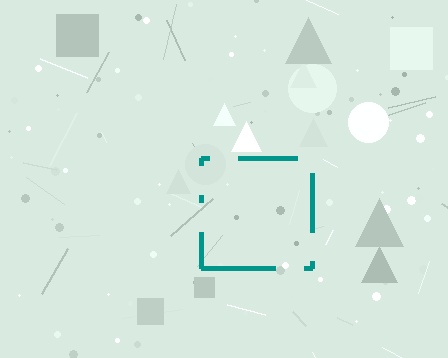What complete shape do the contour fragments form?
The contour fragments form a square.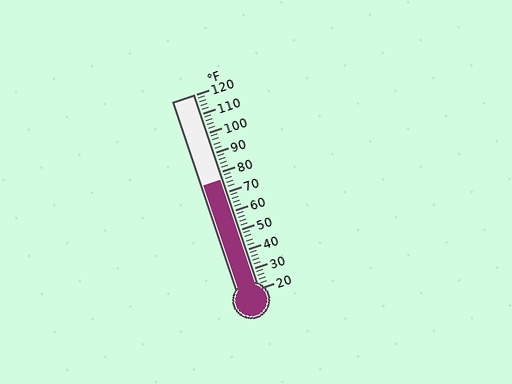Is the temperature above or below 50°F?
The temperature is above 50°F.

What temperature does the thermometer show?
The thermometer shows approximately 76°F.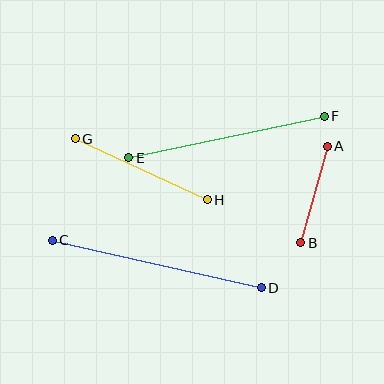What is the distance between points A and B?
The distance is approximately 100 pixels.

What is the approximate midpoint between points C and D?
The midpoint is at approximately (157, 264) pixels.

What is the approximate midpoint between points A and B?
The midpoint is at approximately (314, 194) pixels.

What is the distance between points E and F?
The distance is approximately 200 pixels.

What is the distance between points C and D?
The distance is approximately 215 pixels.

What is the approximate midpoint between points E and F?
The midpoint is at approximately (226, 137) pixels.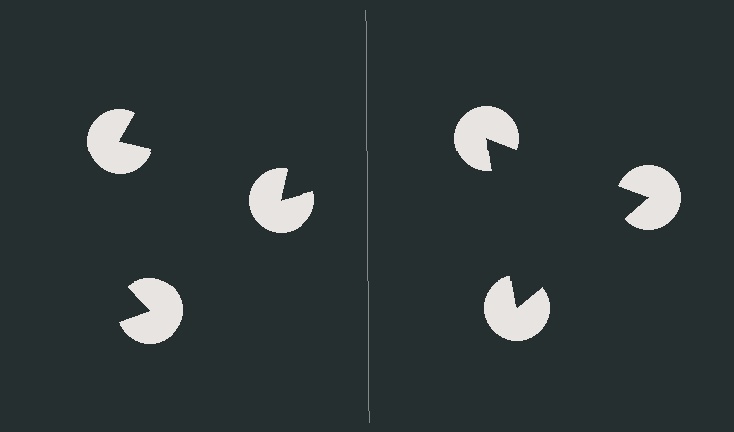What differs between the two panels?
The pac-man discs are positioned identically on both sides; only the wedge orientations differ. On the right they align to a triangle; on the left they are misaligned.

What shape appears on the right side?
An illusory triangle.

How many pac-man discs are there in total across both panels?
6 — 3 on each side.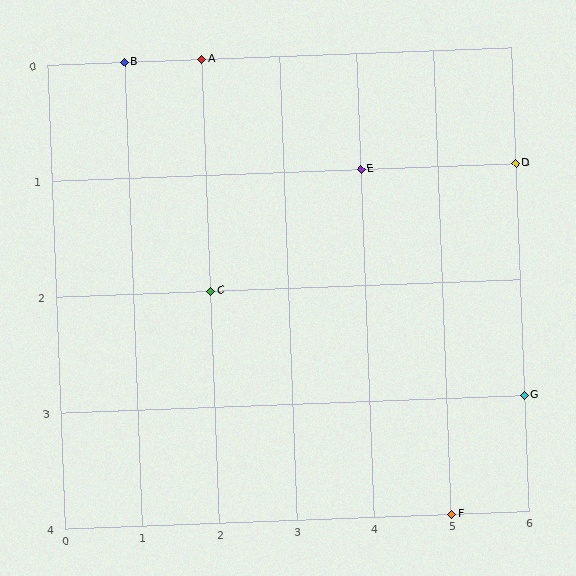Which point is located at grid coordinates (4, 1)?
Point E is at (4, 1).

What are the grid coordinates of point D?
Point D is at grid coordinates (6, 1).